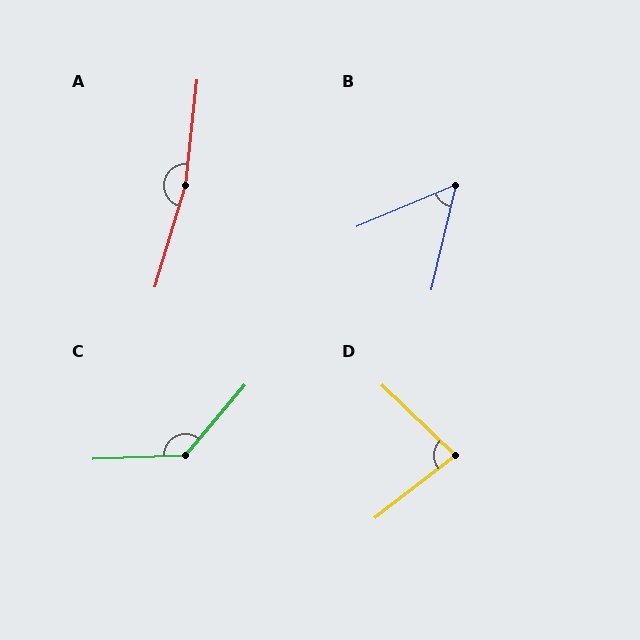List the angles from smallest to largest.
B (54°), D (82°), C (132°), A (169°).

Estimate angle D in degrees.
Approximately 82 degrees.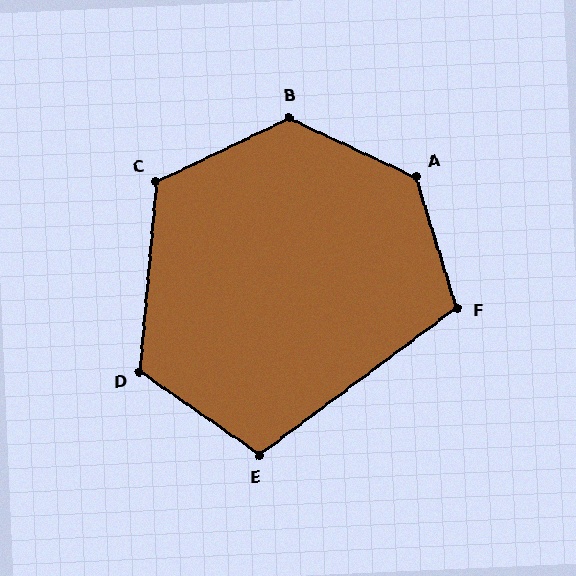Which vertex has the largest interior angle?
A, at approximately 132 degrees.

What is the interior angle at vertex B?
Approximately 130 degrees (obtuse).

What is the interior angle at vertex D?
Approximately 120 degrees (obtuse).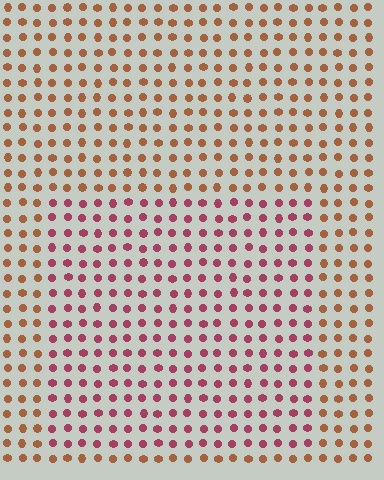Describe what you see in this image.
The image is filled with small brown elements in a uniform arrangement. A rectangle-shaped region is visible where the elements are tinted to a slightly different hue, forming a subtle color boundary.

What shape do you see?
I see a rectangle.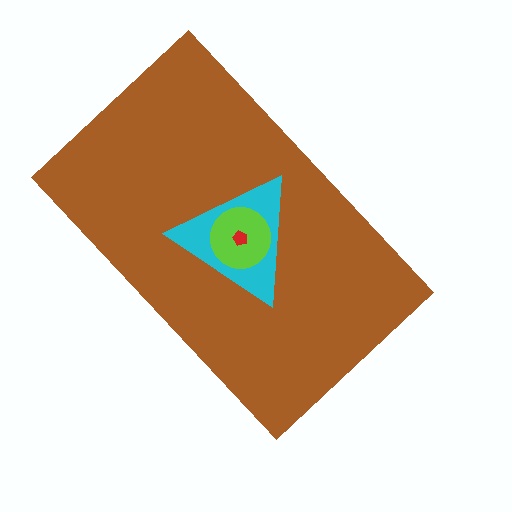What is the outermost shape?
The brown rectangle.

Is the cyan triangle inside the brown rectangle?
Yes.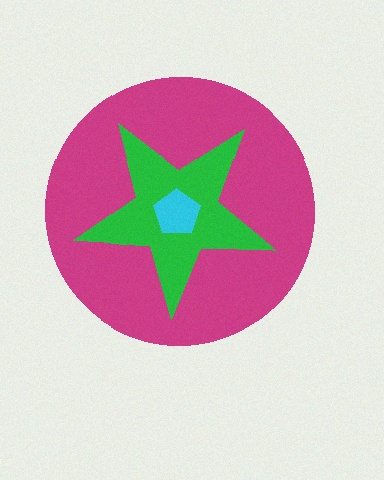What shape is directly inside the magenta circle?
The green star.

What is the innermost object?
The cyan pentagon.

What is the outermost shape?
The magenta circle.